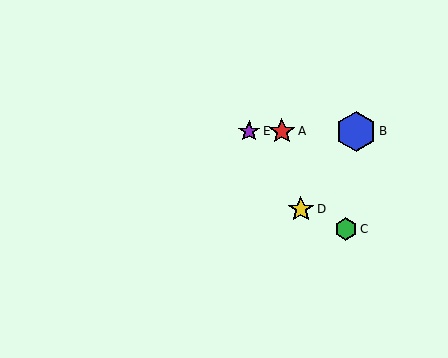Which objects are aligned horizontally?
Objects A, B, E are aligned horizontally.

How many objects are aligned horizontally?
3 objects (A, B, E) are aligned horizontally.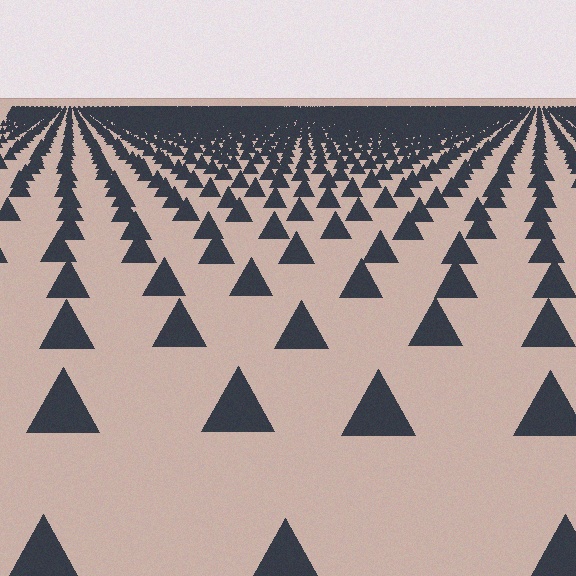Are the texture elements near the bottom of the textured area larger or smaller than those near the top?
Larger. Near the bottom, elements are closer to the viewer and appear at a bigger on-screen size.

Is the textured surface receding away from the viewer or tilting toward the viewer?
The surface is receding away from the viewer. Texture elements get smaller and denser toward the top.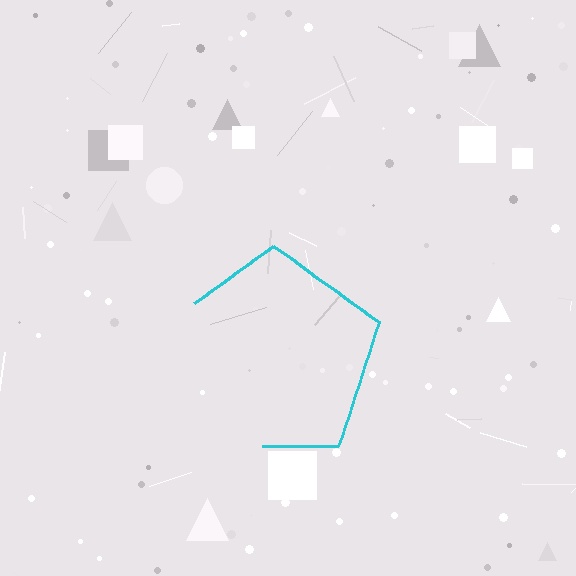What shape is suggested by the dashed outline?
The dashed outline suggests a pentagon.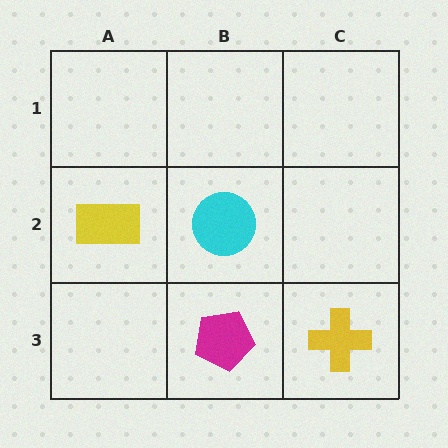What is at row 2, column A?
A yellow rectangle.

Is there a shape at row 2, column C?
No, that cell is empty.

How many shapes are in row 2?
2 shapes.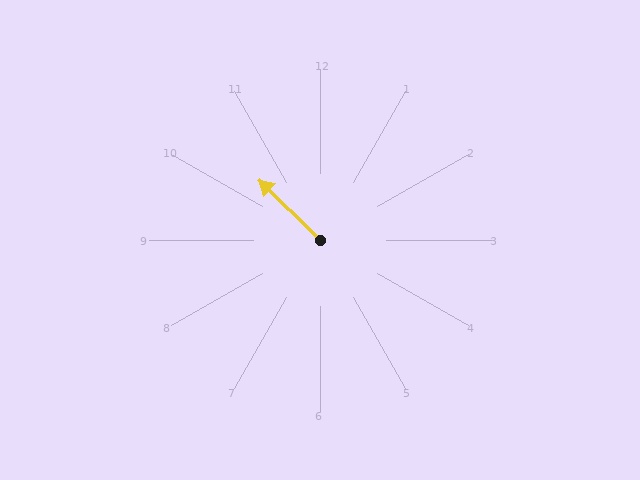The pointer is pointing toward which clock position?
Roughly 10 o'clock.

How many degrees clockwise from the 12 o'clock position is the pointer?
Approximately 315 degrees.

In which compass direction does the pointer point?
Northwest.